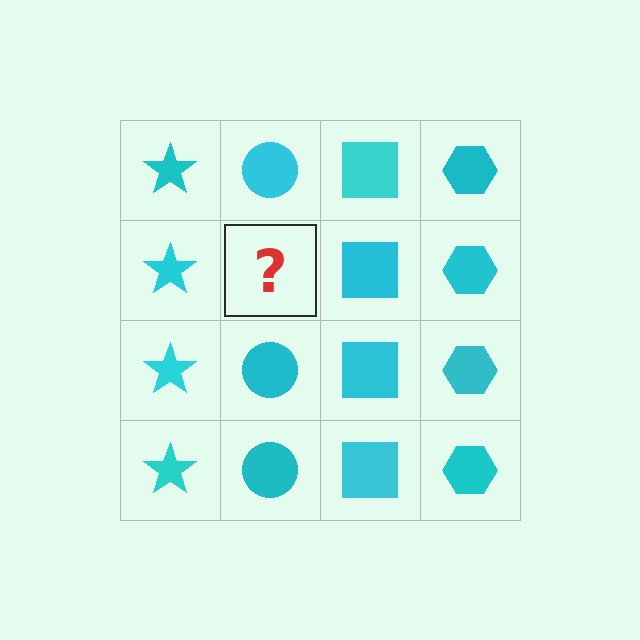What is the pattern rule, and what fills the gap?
The rule is that each column has a consistent shape. The gap should be filled with a cyan circle.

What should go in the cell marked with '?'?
The missing cell should contain a cyan circle.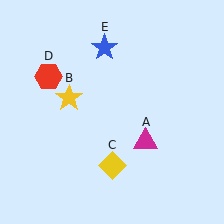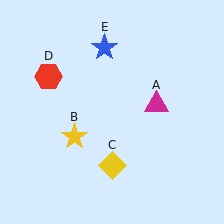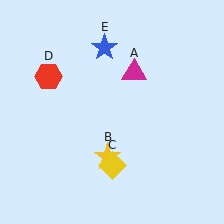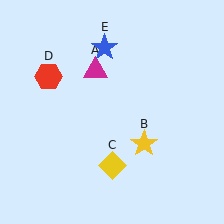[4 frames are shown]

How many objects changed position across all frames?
2 objects changed position: magenta triangle (object A), yellow star (object B).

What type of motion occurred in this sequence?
The magenta triangle (object A), yellow star (object B) rotated counterclockwise around the center of the scene.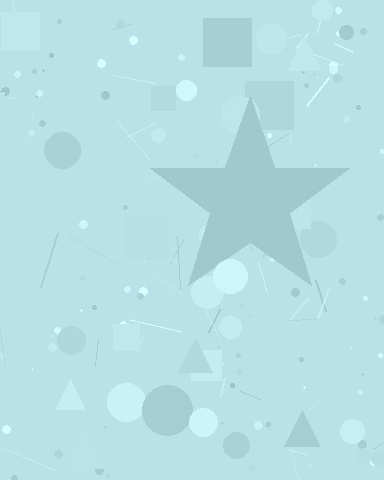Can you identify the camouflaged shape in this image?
The camouflaged shape is a star.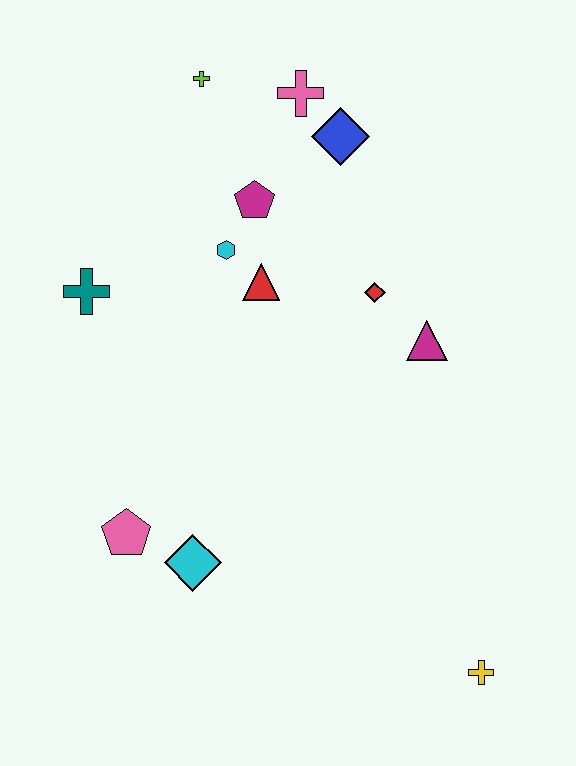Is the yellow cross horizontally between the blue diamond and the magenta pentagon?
No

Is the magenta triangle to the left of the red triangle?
No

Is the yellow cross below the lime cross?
Yes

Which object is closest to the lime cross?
The pink cross is closest to the lime cross.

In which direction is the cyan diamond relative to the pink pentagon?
The cyan diamond is to the right of the pink pentagon.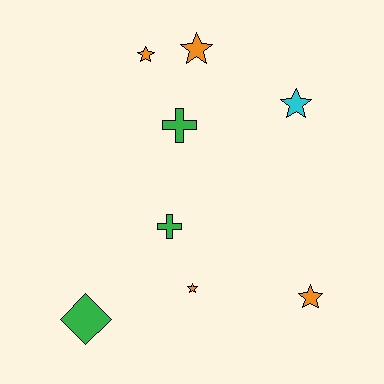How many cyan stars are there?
There is 1 cyan star.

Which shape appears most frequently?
Star, with 5 objects.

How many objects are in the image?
There are 8 objects.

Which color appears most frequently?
Orange, with 4 objects.